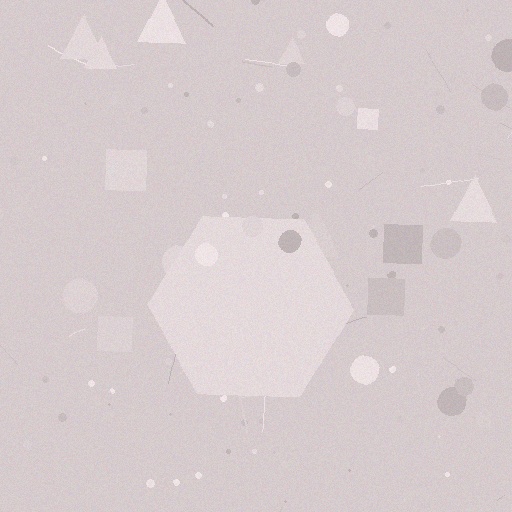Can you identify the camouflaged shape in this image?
The camouflaged shape is a hexagon.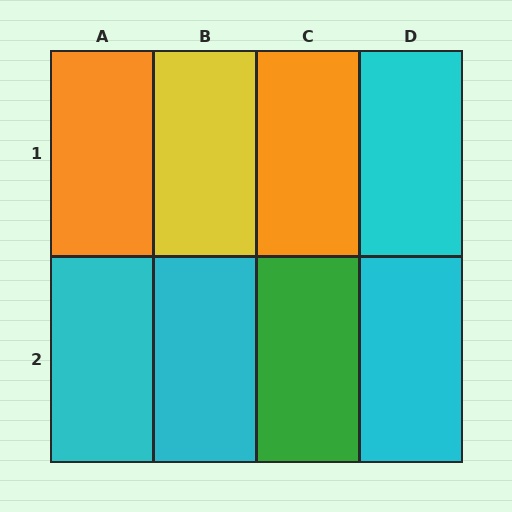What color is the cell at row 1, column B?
Yellow.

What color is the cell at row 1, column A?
Orange.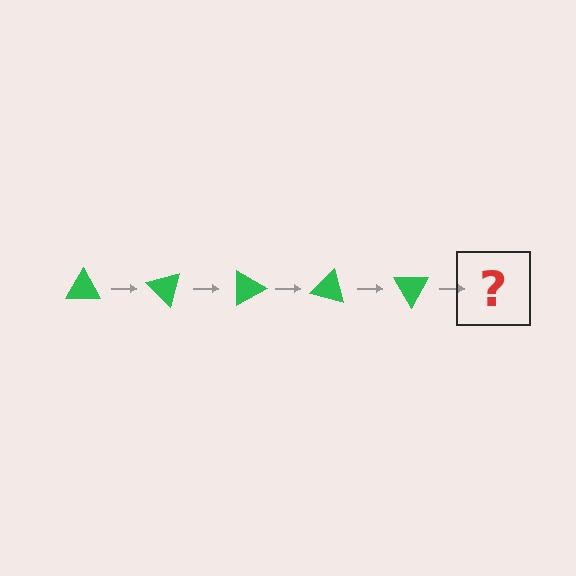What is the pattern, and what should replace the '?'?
The pattern is that the triangle rotates 45 degrees each step. The '?' should be a green triangle rotated 225 degrees.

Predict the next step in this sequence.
The next step is a green triangle rotated 225 degrees.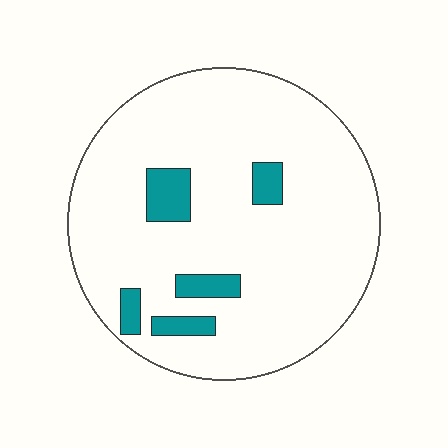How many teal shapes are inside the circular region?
5.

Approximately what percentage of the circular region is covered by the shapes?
Approximately 10%.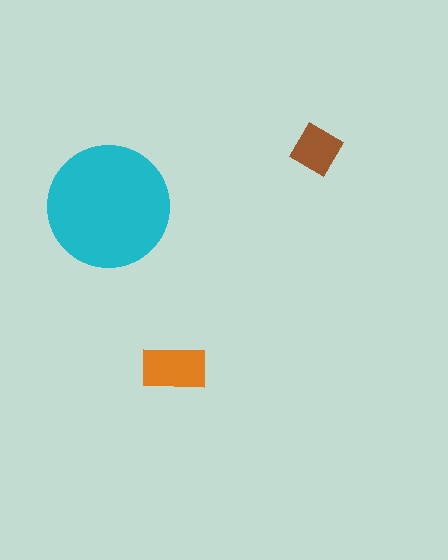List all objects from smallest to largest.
The brown diamond, the orange rectangle, the cyan circle.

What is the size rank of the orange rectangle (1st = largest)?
2nd.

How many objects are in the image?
There are 3 objects in the image.